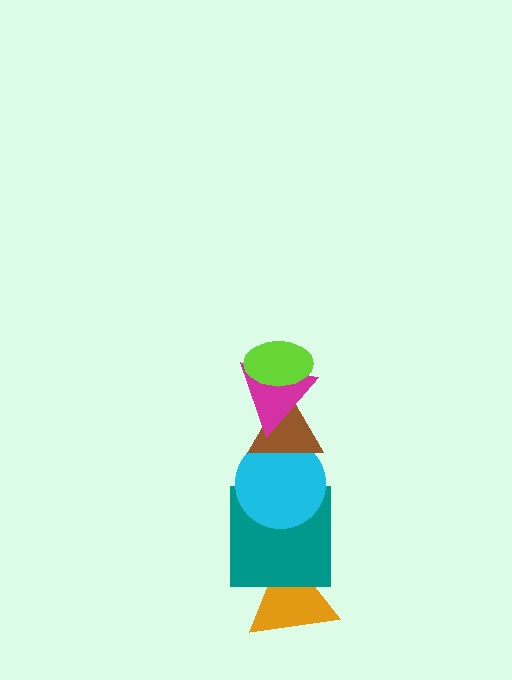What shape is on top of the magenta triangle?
The lime ellipse is on top of the magenta triangle.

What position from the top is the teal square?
The teal square is 5th from the top.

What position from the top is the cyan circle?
The cyan circle is 4th from the top.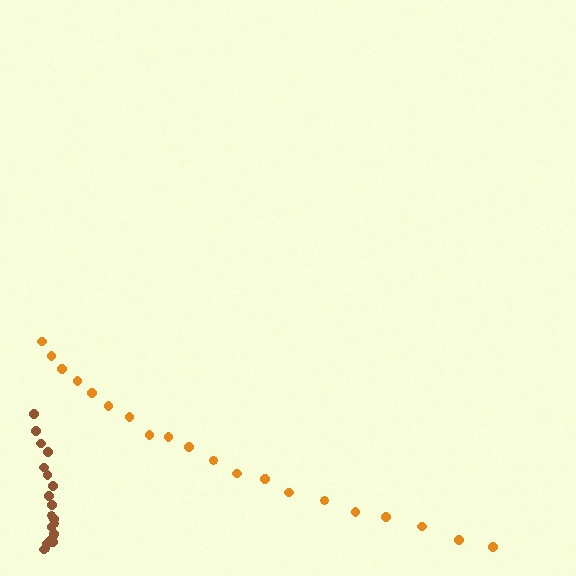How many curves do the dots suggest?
There are 2 distinct paths.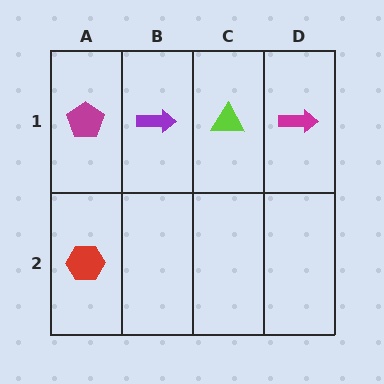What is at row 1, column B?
A purple arrow.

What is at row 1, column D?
A magenta arrow.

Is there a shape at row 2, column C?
No, that cell is empty.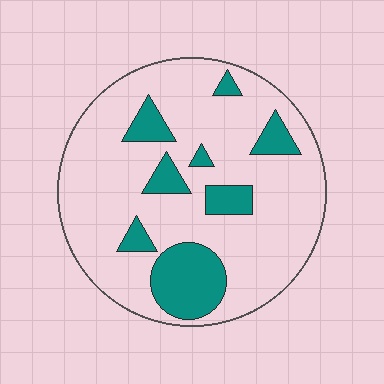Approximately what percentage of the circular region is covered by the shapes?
Approximately 20%.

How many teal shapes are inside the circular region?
8.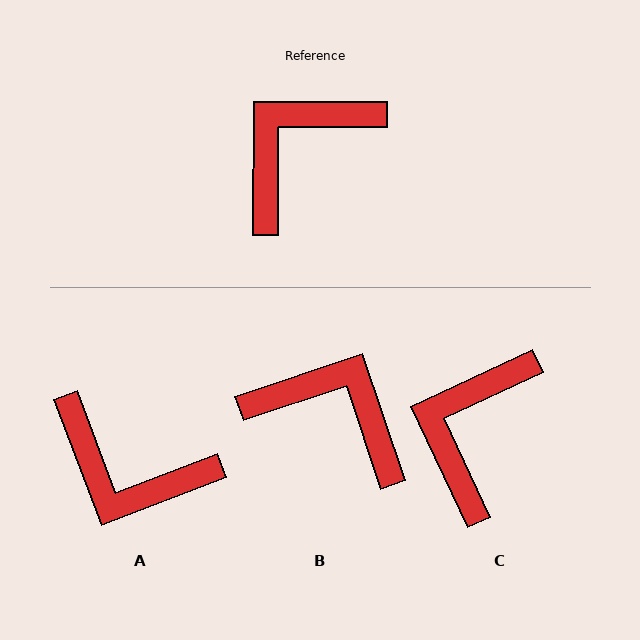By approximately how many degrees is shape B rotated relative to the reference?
Approximately 71 degrees clockwise.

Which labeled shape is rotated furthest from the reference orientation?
A, about 111 degrees away.